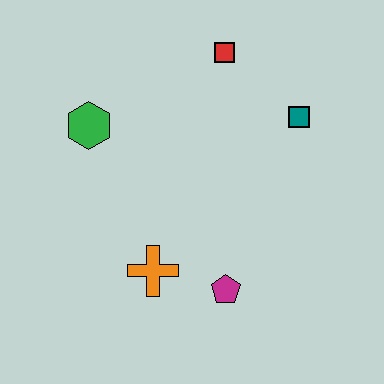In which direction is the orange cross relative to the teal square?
The orange cross is below the teal square.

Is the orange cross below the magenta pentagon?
No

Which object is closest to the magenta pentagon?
The orange cross is closest to the magenta pentagon.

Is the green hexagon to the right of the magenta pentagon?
No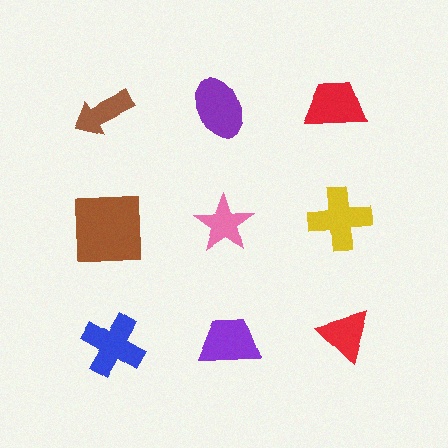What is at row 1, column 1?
A brown arrow.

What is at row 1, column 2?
A purple ellipse.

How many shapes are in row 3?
3 shapes.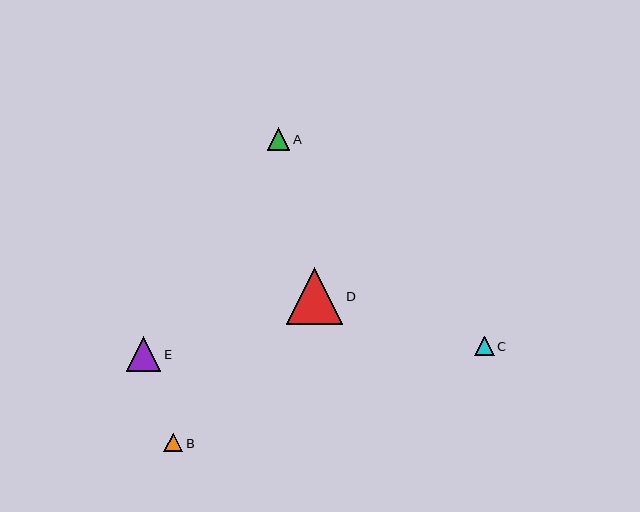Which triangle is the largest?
Triangle D is the largest with a size of approximately 56 pixels.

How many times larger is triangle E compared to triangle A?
Triangle E is approximately 1.5 times the size of triangle A.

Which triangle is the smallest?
Triangle B is the smallest with a size of approximately 19 pixels.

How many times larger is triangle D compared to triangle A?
Triangle D is approximately 2.5 times the size of triangle A.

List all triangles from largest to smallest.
From largest to smallest: D, E, A, C, B.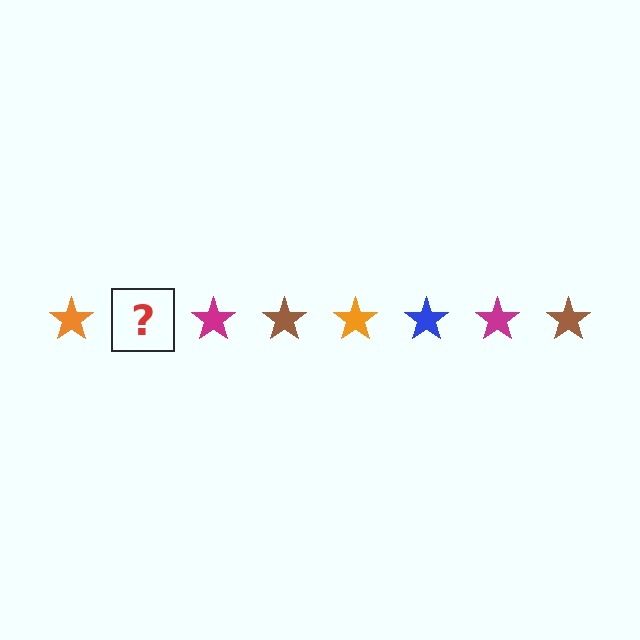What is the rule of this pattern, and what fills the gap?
The rule is that the pattern cycles through orange, blue, magenta, brown stars. The gap should be filled with a blue star.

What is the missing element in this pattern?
The missing element is a blue star.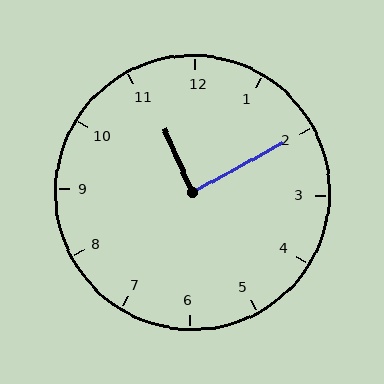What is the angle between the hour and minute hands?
Approximately 85 degrees.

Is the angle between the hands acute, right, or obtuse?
It is right.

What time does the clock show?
11:10.